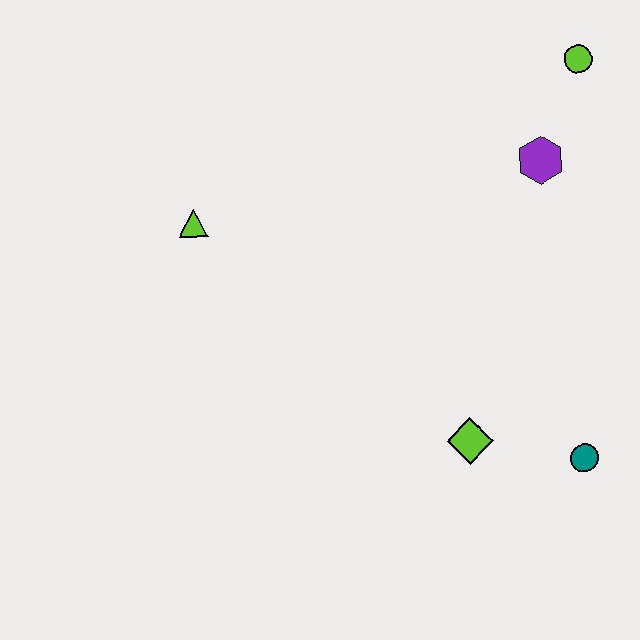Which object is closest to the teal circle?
The lime diamond is closest to the teal circle.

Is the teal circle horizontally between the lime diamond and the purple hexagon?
No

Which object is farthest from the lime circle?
The lime triangle is farthest from the lime circle.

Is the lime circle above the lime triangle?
Yes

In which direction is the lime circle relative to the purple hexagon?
The lime circle is above the purple hexagon.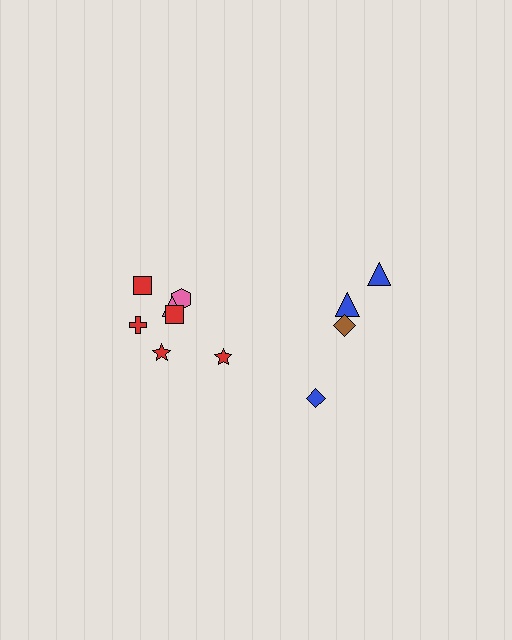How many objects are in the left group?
There are 7 objects.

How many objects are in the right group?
There are 4 objects.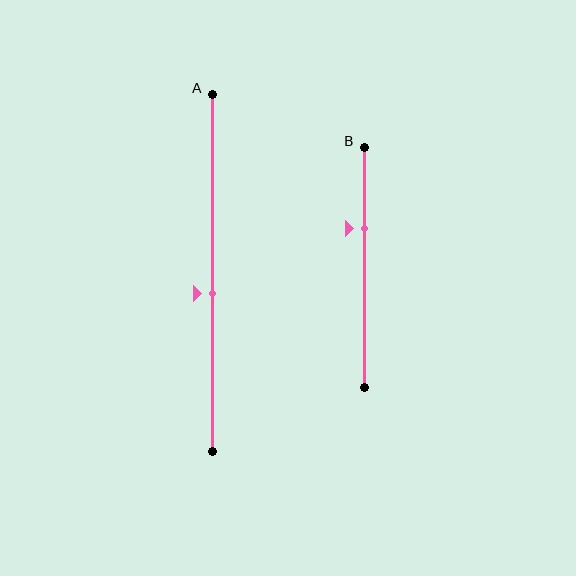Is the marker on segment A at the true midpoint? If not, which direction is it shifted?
No, the marker on segment A is shifted downward by about 6% of the segment length.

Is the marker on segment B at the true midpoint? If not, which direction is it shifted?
No, the marker on segment B is shifted upward by about 16% of the segment length.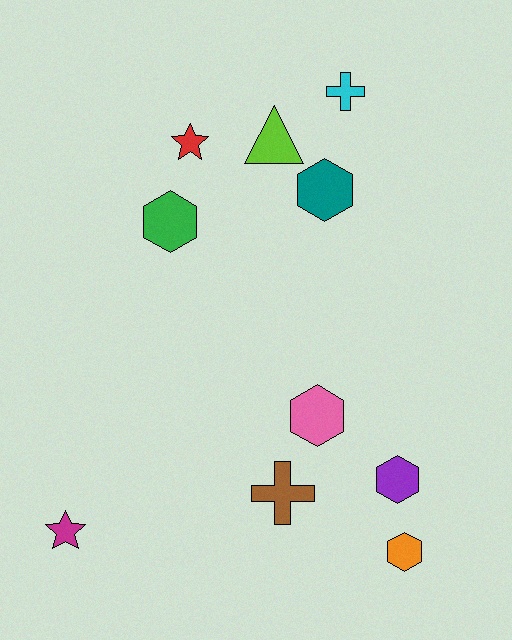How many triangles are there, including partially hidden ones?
There is 1 triangle.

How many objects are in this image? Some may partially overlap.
There are 10 objects.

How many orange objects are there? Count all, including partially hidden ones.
There is 1 orange object.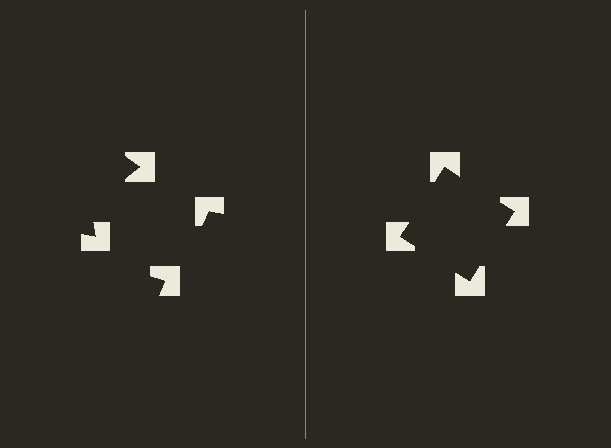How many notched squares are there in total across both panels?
8 — 4 on each side.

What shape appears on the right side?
An illusory square.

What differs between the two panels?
The notched squares are positioned identically on both sides; only the wedge orientations differ. On the right they align to a square; on the left they are misaligned.